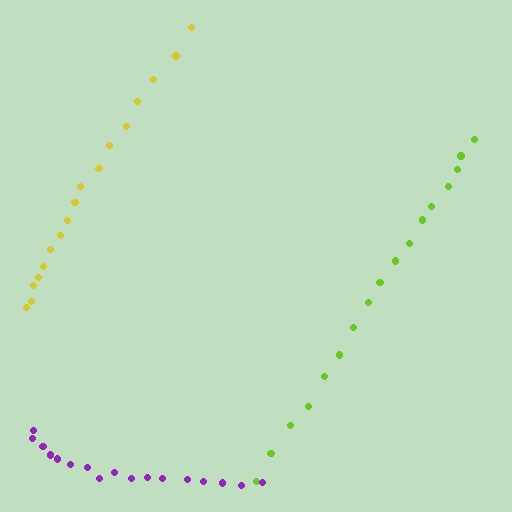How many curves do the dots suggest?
There are 3 distinct paths.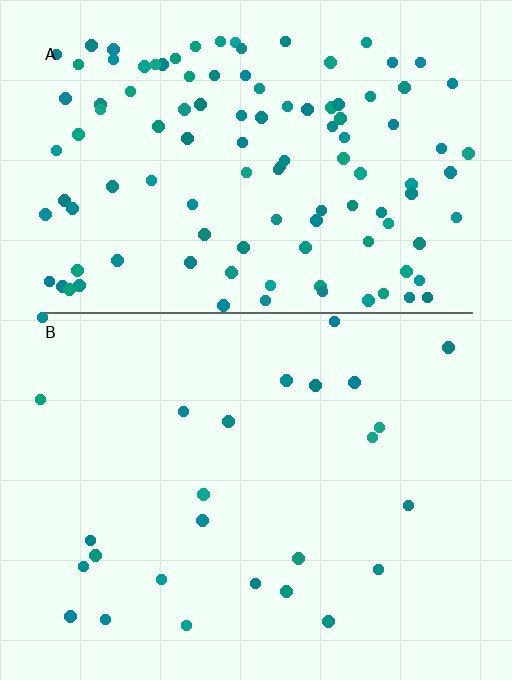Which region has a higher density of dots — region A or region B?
A (the top).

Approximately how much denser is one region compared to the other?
Approximately 4.4× — region A over region B.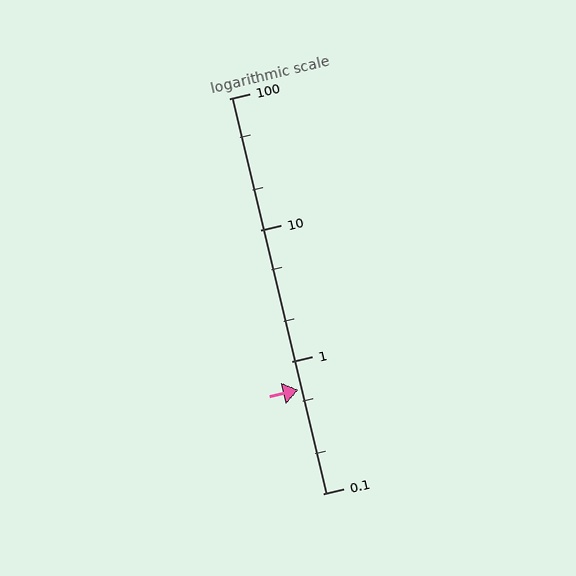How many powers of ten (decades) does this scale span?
The scale spans 3 decades, from 0.1 to 100.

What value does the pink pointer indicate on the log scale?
The pointer indicates approximately 0.61.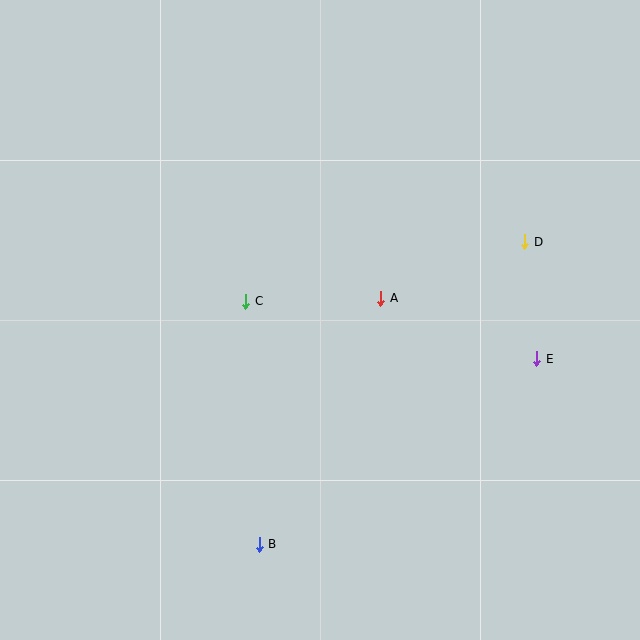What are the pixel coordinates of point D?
Point D is at (525, 242).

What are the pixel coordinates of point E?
Point E is at (537, 359).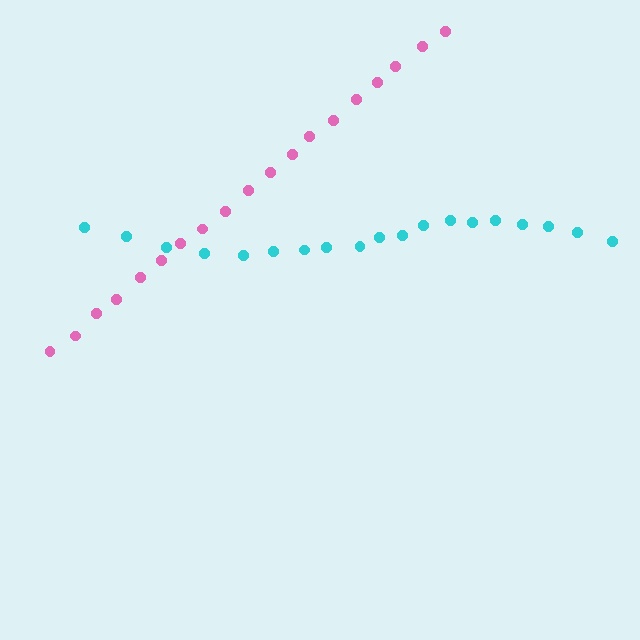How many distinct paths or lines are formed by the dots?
There are 2 distinct paths.